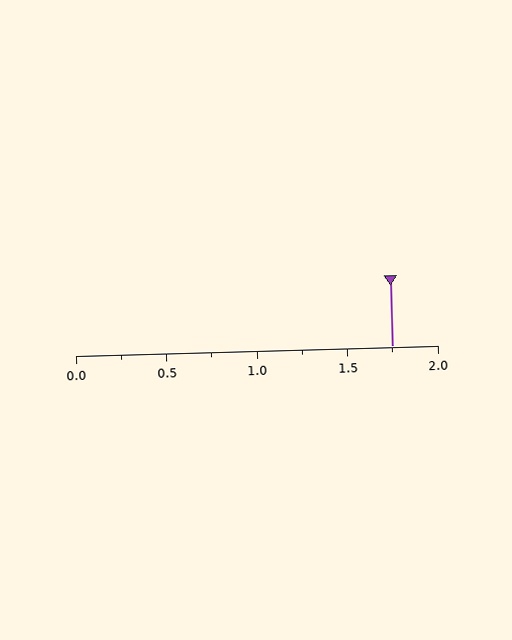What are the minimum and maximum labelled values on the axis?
The axis runs from 0.0 to 2.0.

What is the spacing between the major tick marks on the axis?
The major ticks are spaced 0.5 apart.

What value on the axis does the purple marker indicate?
The marker indicates approximately 1.75.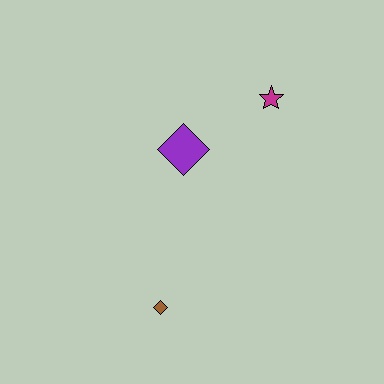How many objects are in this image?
There are 3 objects.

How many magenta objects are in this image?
There is 1 magenta object.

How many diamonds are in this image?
There are 2 diamonds.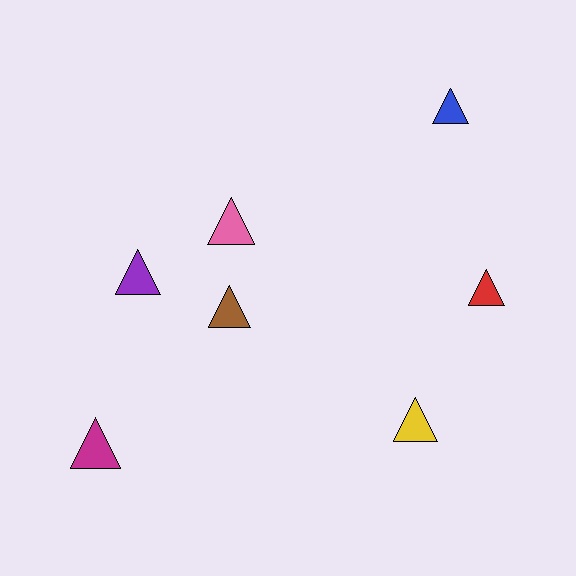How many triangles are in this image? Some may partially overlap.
There are 7 triangles.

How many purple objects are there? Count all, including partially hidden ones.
There is 1 purple object.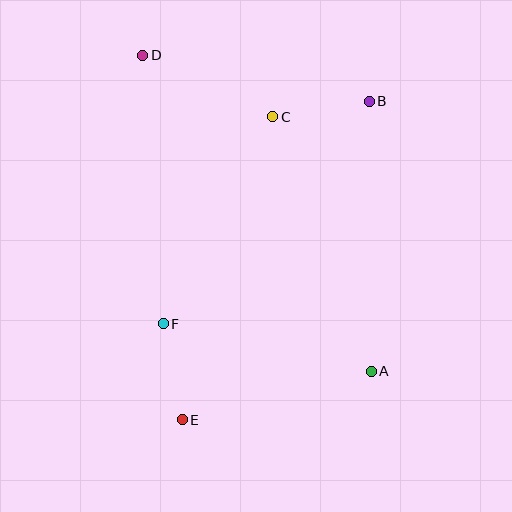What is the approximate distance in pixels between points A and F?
The distance between A and F is approximately 214 pixels.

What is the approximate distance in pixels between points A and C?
The distance between A and C is approximately 273 pixels.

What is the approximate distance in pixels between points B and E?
The distance between B and E is approximately 369 pixels.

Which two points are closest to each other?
Points E and F are closest to each other.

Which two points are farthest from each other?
Points A and D are farthest from each other.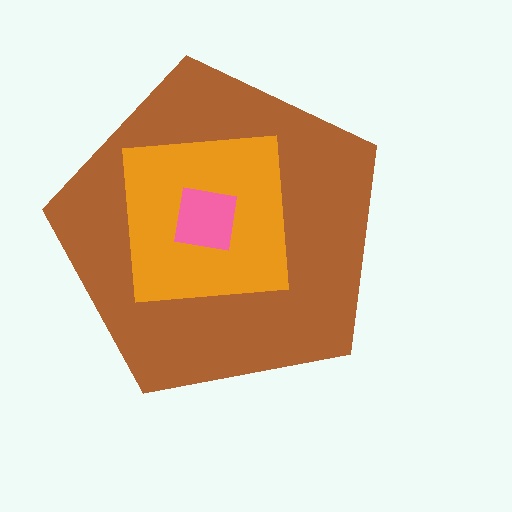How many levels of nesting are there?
3.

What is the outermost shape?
The brown pentagon.